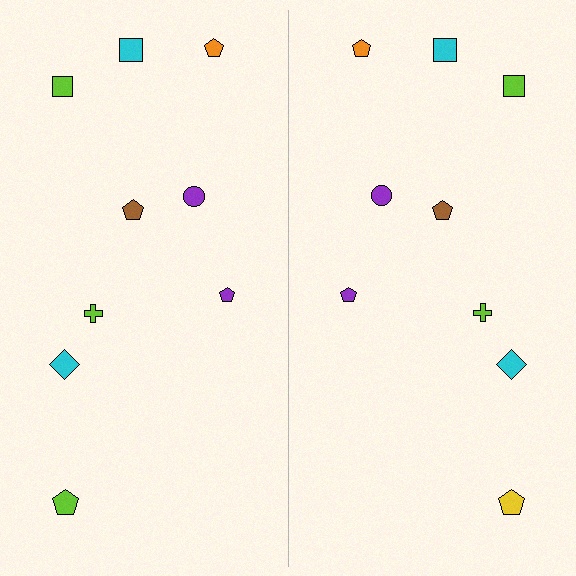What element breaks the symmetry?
The yellow pentagon on the right side breaks the symmetry — its mirror counterpart is lime.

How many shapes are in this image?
There are 18 shapes in this image.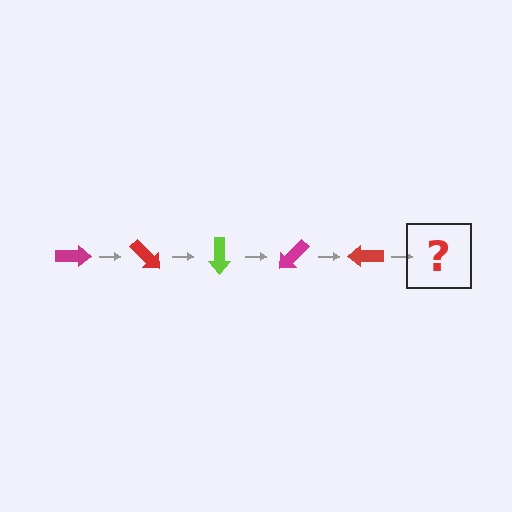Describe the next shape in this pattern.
It should be a lime arrow, rotated 225 degrees from the start.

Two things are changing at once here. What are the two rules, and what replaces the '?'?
The two rules are that it rotates 45 degrees each step and the color cycles through magenta, red, and lime. The '?' should be a lime arrow, rotated 225 degrees from the start.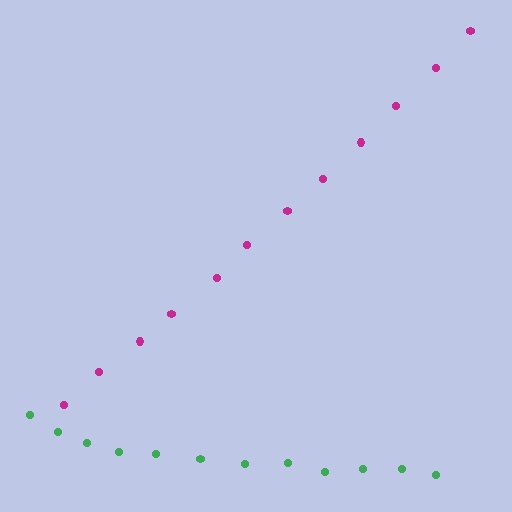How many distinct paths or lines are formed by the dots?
There are 2 distinct paths.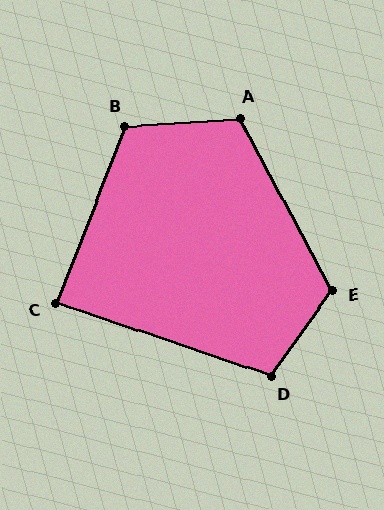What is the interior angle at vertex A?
Approximately 114 degrees (obtuse).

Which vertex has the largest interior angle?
E, at approximately 116 degrees.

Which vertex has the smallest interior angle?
C, at approximately 87 degrees.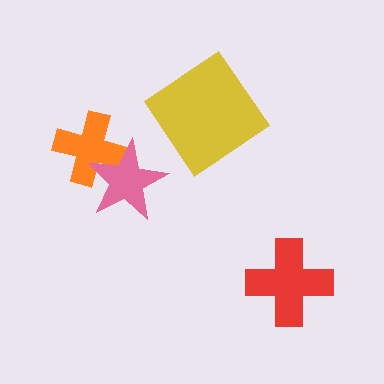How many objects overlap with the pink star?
1 object overlaps with the pink star.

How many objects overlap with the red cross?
0 objects overlap with the red cross.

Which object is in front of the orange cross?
The pink star is in front of the orange cross.